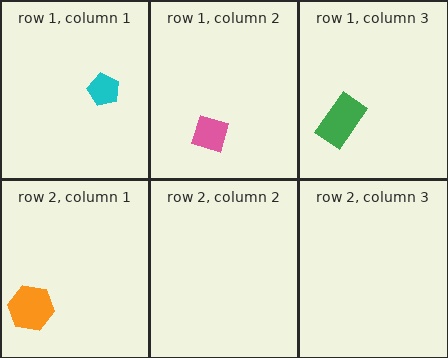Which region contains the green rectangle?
The row 1, column 3 region.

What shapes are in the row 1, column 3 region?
The green rectangle.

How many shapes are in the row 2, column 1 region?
1.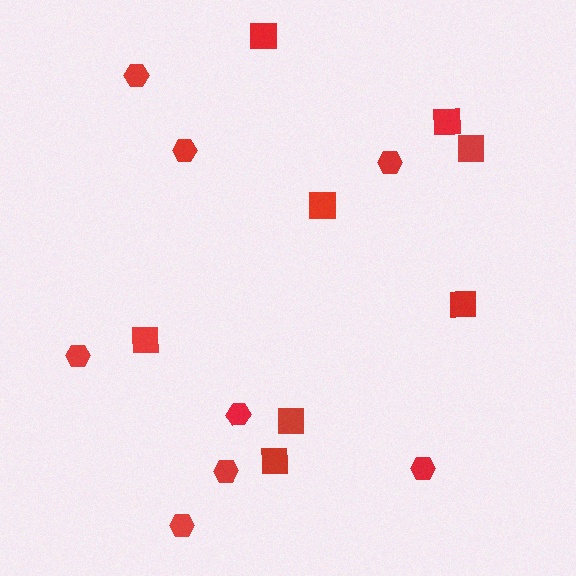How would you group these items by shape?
There are 2 groups: one group of hexagons (8) and one group of squares (8).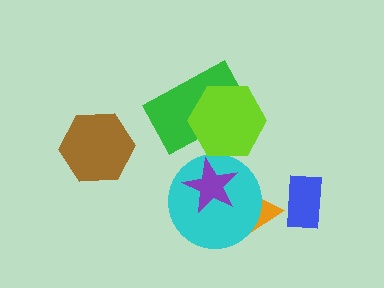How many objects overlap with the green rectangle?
1 object overlaps with the green rectangle.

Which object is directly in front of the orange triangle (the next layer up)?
The cyan circle is directly in front of the orange triangle.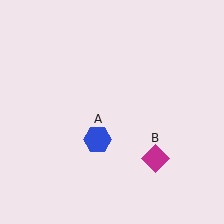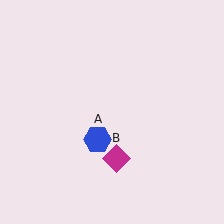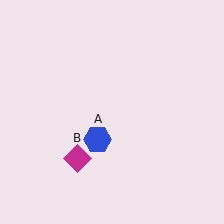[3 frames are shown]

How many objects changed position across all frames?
1 object changed position: magenta diamond (object B).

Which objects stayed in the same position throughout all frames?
Blue hexagon (object A) remained stationary.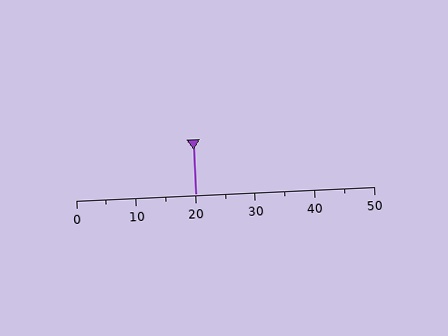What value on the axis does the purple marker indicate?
The marker indicates approximately 20.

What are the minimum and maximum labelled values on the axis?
The axis runs from 0 to 50.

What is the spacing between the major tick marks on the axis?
The major ticks are spaced 10 apart.